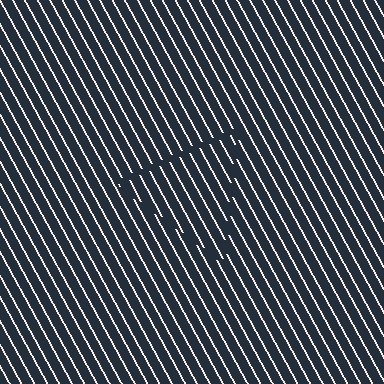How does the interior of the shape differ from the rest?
The interior of the shape contains the same grating, shifted by half a period — the contour is defined by the phase discontinuity where line-ends from the inner and outer gratings abut.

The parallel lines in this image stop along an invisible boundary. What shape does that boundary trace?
An illusory triangle. The interior of the shape contains the same grating, shifted by half a period — the contour is defined by the phase discontinuity where line-ends from the inner and outer gratings abut.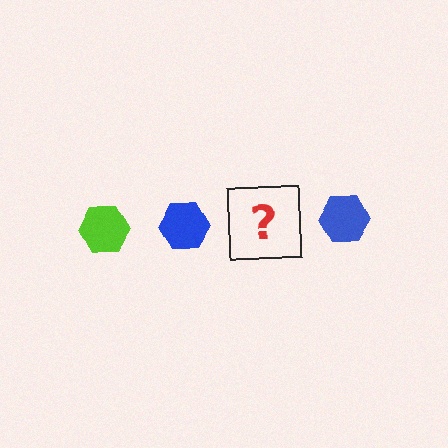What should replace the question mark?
The question mark should be replaced with a lime hexagon.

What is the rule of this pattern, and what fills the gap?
The rule is that the pattern cycles through lime, blue hexagons. The gap should be filled with a lime hexagon.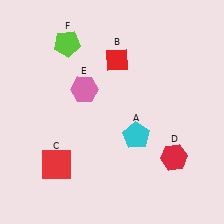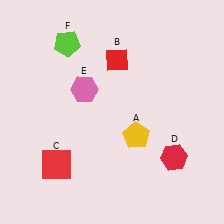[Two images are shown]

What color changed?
The pentagon (A) changed from cyan in Image 1 to yellow in Image 2.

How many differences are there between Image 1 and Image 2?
There is 1 difference between the two images.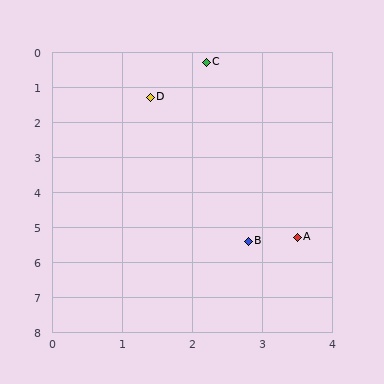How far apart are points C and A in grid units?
Points C and A are about 5.2 grid units apart.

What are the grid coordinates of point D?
Point D is at approximately (1.4, 1.3).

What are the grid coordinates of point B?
Point B is at approximately (2.8, 5.4).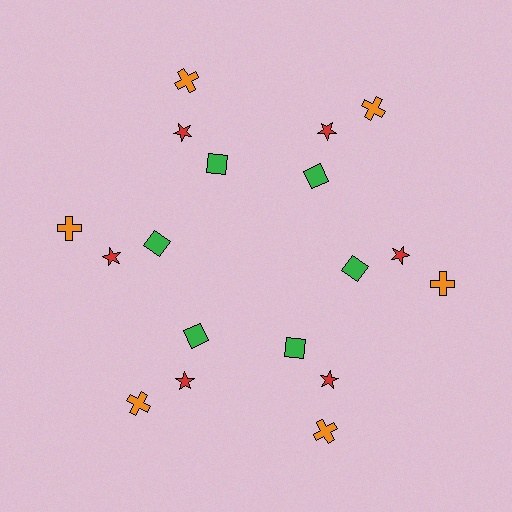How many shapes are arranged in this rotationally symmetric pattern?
There are 18 shapes, arranged in 6 groups of 3.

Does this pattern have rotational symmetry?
Yes, this pattern has 6-fold rotational symmetry. It looks the same after rotating 60 degrees around the center.